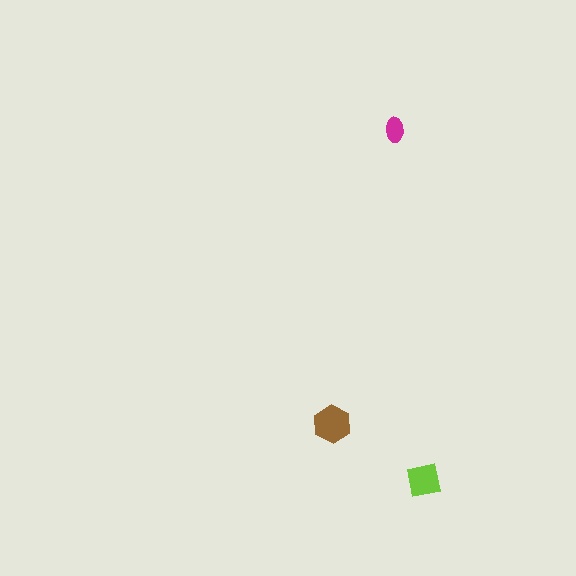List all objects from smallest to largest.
The magenta ellipse, the lime square, the brown hexagon.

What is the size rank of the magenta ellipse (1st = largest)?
3rd.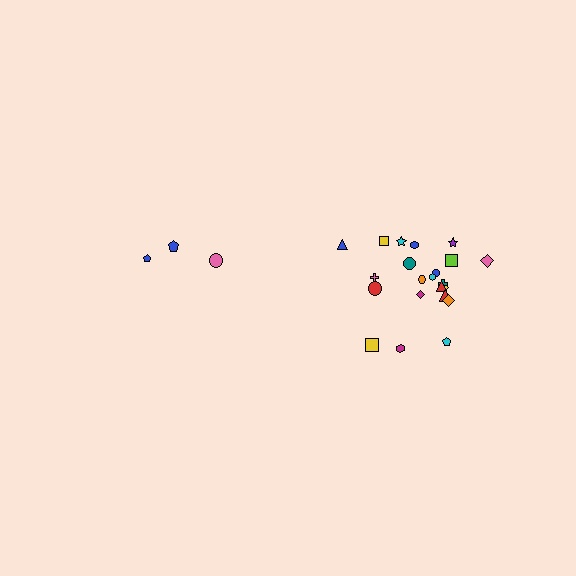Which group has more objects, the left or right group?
The right group.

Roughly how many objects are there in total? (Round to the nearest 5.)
Roughly 25 objects in total.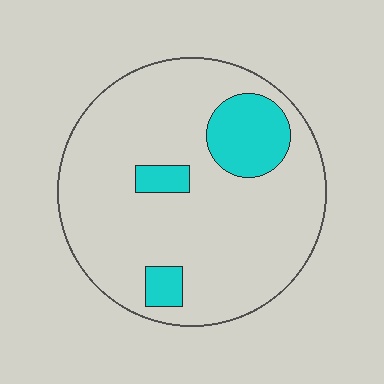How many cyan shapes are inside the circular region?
3.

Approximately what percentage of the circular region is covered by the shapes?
Approximately 15%.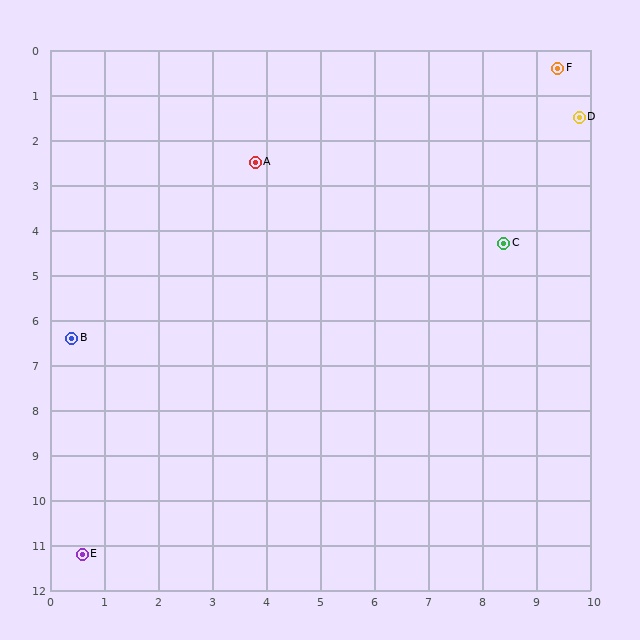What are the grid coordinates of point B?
Point B is at approximately (0.4, 6.4).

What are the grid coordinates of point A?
Point A is at approximately (3.8, 2.5).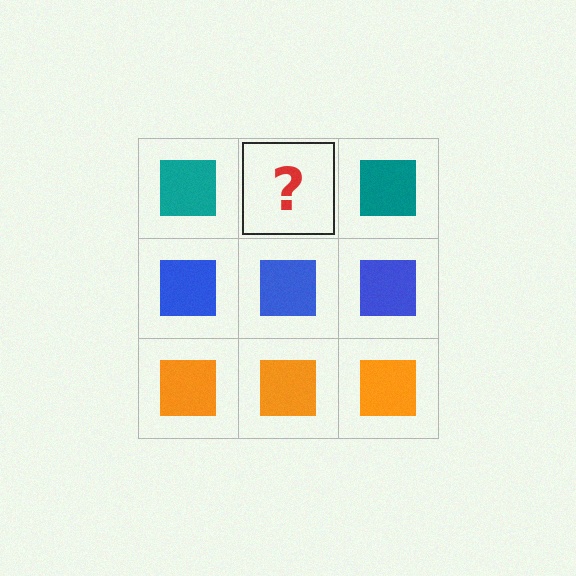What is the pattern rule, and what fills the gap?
The rule is that each row has a consistent color. The gap should be filled with a teal square.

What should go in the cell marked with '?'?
The missing cell should contain a teal square.